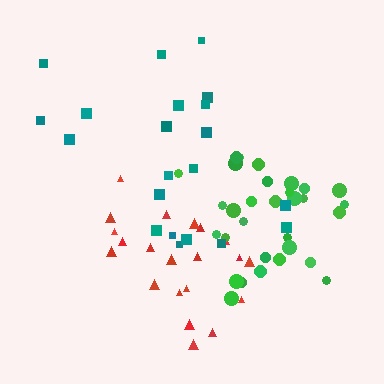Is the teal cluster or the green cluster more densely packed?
Green.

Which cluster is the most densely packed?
Green.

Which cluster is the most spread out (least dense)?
Teal.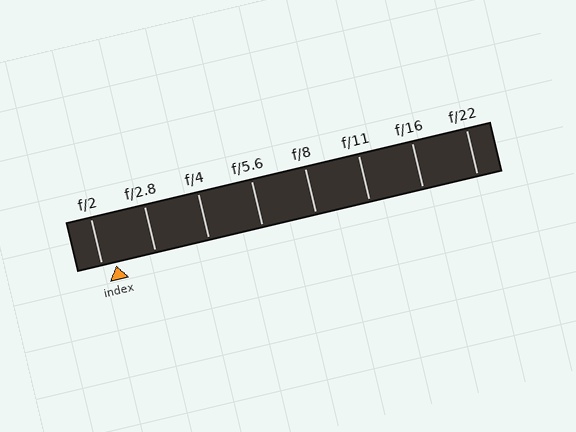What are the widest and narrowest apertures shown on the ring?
The widest aperture shown is f/2 and the narrowest is f/22.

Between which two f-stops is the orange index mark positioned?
The index mark is between f/2 and f/2.8.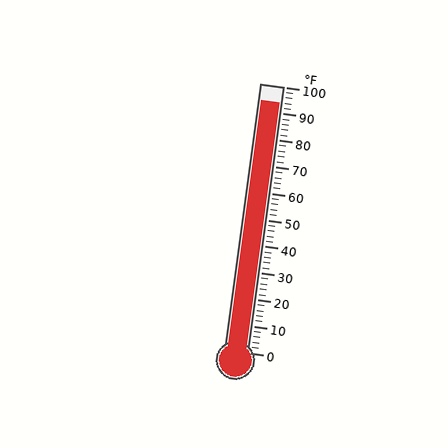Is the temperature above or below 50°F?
The temperature is above 50°F.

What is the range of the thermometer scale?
The thermometer scale ranges from 0°F to 100°F.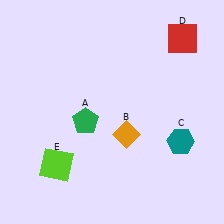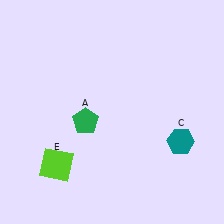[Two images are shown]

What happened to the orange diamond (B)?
The orange diamond (B) was removed in Image 2. It was in the bottom-right area of Image 1.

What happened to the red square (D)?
The red square (D) was removed in Image 2. It was in the top-right area of Image 1.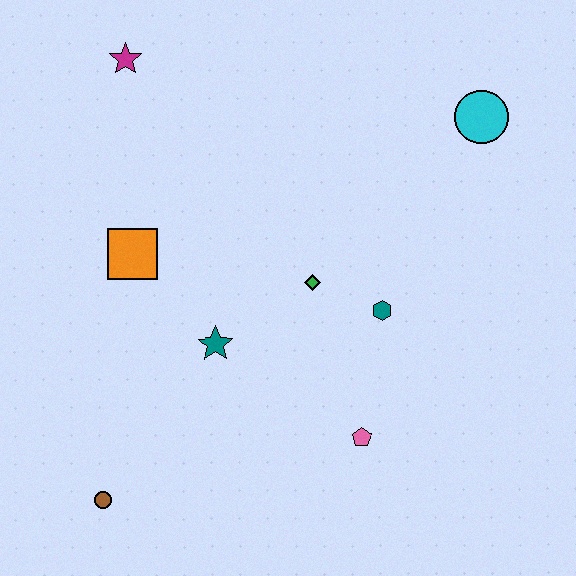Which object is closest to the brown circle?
The teal star is closest to the brown circle.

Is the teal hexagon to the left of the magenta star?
No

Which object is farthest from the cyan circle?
The brown circle is farthest from the cyan circle.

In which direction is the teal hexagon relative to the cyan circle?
The teal hexagon is below the cyan circle.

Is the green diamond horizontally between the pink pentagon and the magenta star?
Yes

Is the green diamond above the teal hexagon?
Yes